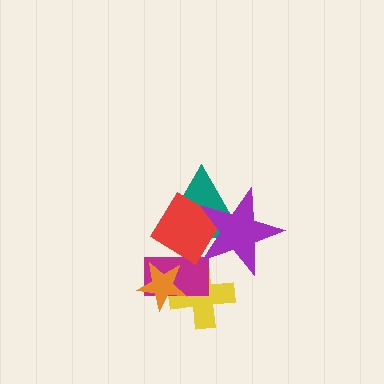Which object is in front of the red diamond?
The purple star is in front of the red diamond.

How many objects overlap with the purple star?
2 objects overlap with the purple star.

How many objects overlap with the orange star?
2 objects overlap with the orange star.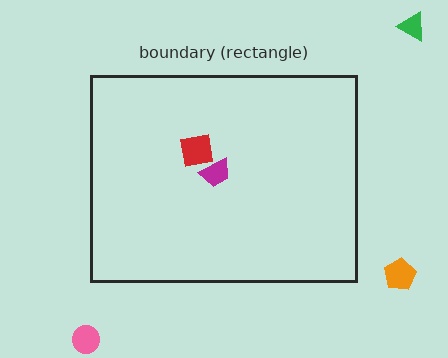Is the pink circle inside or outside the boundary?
Outside.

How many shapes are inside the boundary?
2 inside, 3 outside.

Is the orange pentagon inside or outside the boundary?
Outside.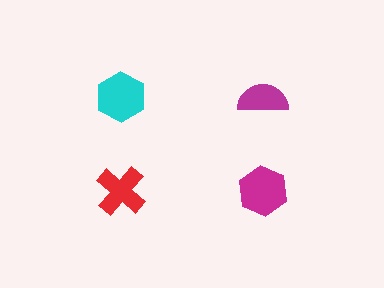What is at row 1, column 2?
A magenta semicircle.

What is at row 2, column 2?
A magenta hexagon.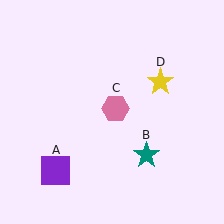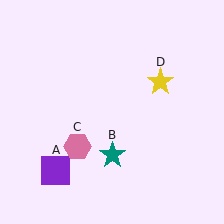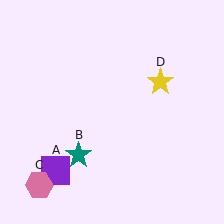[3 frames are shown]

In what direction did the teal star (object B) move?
The teal star (object B) moved left.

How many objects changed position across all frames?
2 objects changed position: teal star (object B), pink hexagon (object C).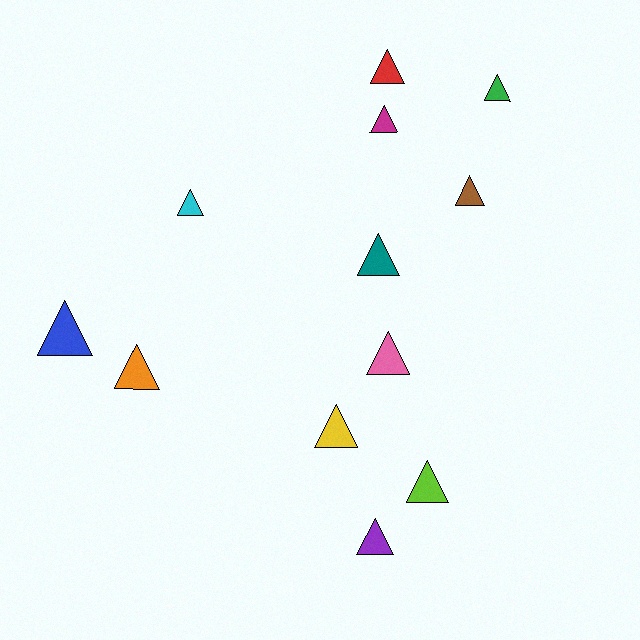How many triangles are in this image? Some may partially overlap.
There are 12 triangles.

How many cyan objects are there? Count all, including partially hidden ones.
There is 1 cyan object.